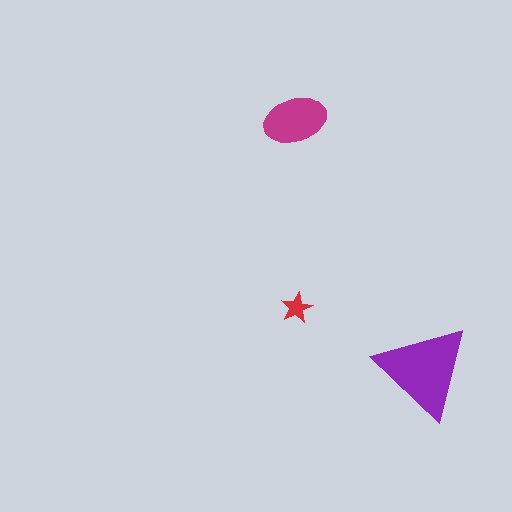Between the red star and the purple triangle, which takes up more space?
The purple triangle.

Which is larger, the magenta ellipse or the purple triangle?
The purple triangle.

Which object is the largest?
The purple triangle.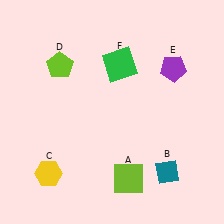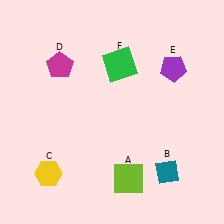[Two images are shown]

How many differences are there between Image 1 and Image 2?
There is 1 difference between the two images.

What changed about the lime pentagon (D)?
In Image 1, D is lime. In Image 2, it changed to magenta.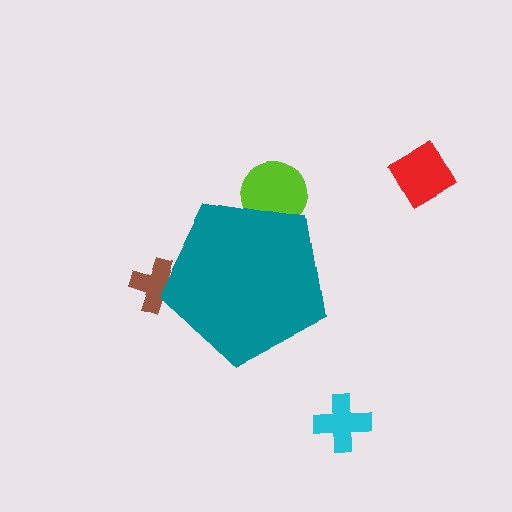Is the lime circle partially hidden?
Yes, the lime circle is partially hidden behind the teal pentagon.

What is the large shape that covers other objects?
A teal pentagon.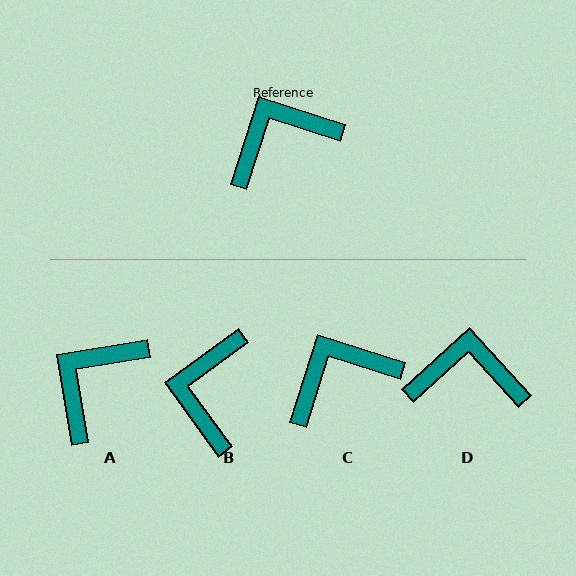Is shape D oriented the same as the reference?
No, it is off by about 30 degrees.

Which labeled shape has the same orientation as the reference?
C.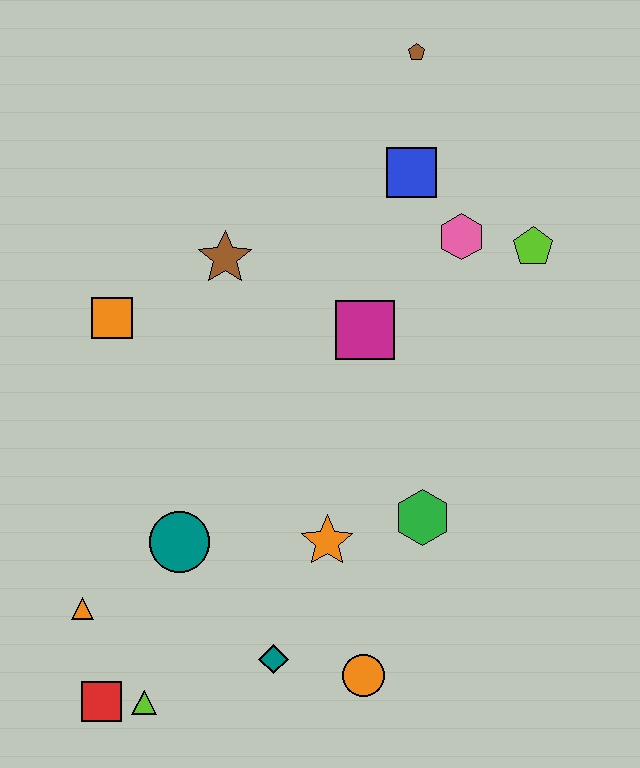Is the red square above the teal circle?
No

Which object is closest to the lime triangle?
The red square is closest to the lime triangle.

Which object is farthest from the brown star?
The red square is farthest from the brown star.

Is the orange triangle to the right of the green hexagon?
No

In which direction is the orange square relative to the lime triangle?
The orange square is above the lime triangle.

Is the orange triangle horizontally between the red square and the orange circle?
No